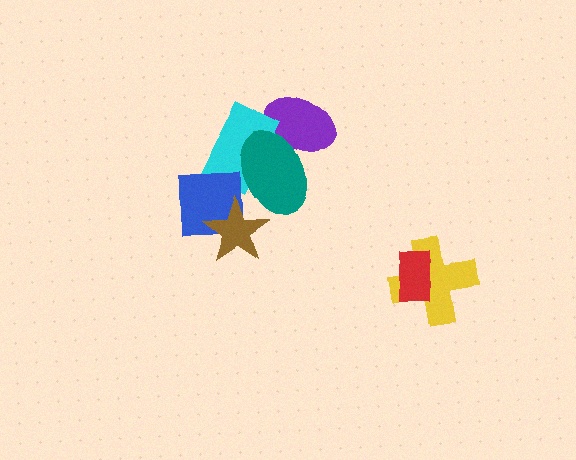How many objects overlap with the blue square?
1 object overlaps with the blue square.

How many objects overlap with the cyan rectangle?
2 objects overlap with the cyan rectangle.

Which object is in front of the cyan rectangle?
The teal ellipse is in front of the cyan rectangle.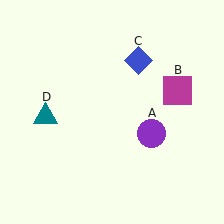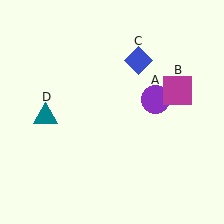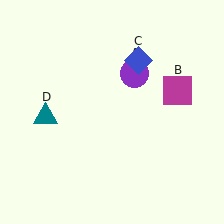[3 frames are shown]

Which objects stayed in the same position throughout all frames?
Magenta square (object B) and blue diamond (object C) and teal triangle (object D) remained stationary.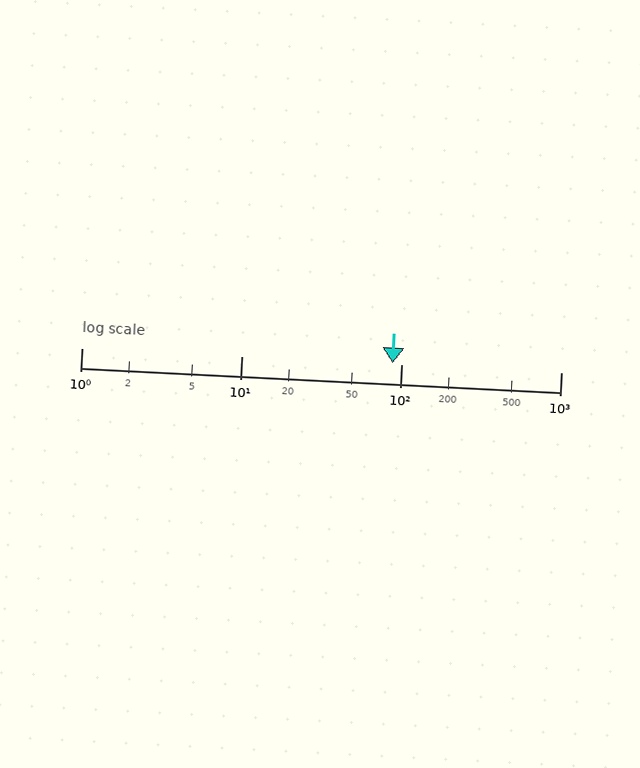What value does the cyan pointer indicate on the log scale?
The pointer indicates approximately 89.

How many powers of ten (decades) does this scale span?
The scale spans 3 decades, from 1 to 1000.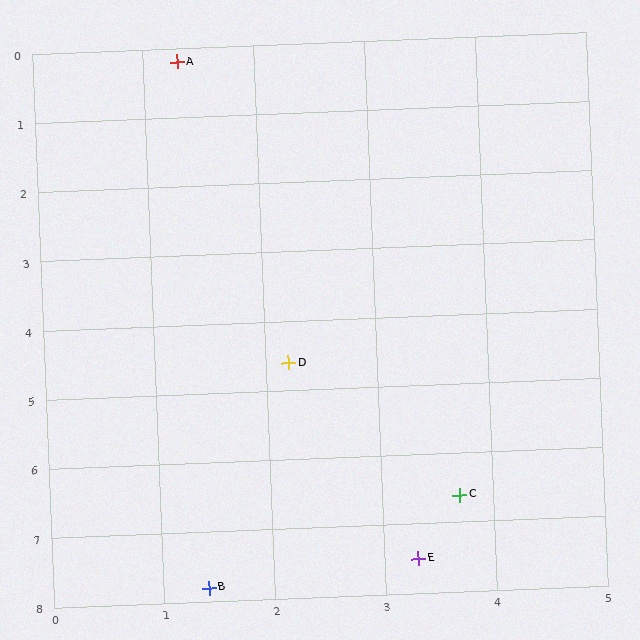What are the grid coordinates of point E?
Point E is at approximately (3.3, 7.5).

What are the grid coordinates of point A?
Point A is at approximately (1.3, 0.2).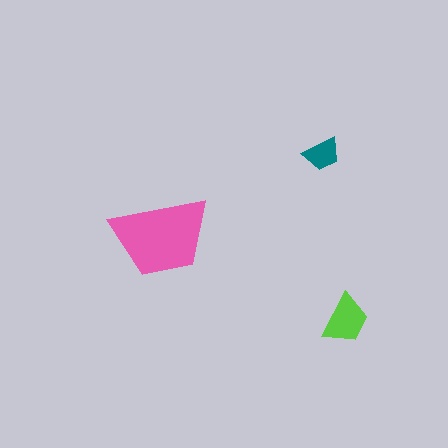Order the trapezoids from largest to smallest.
the pink one, the lime one, the teal one.